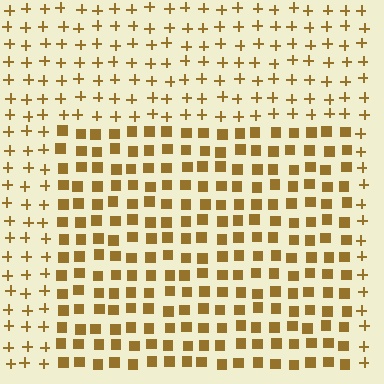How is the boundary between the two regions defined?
The boundary is defined by a change in element shape: squares inside vs. plus signs outside. All elements share the same color and spacing.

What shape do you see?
I see a rectangle.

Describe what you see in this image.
The image is filled with small brown elements arranged in a uniform grid. A rectangle-shaped region contains squares, while the surrounding area contains plus signs. The boundary is defined purely by the change in element shape.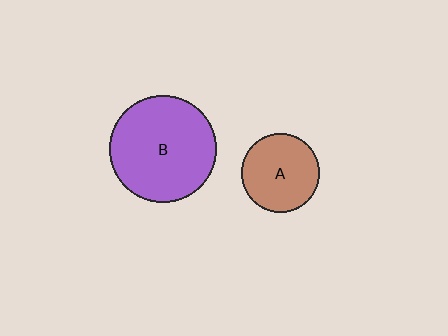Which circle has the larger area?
Circle B (purple).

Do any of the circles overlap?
No, none of the circles overlap.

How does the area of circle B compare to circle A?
Approximately 1.9 times.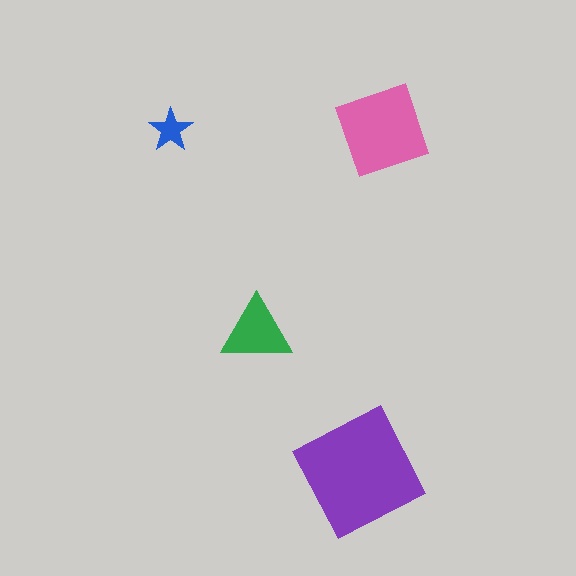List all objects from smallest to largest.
The blue star, the green triangle, the pink diamond, the purple square.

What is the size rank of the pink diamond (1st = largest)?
2nd.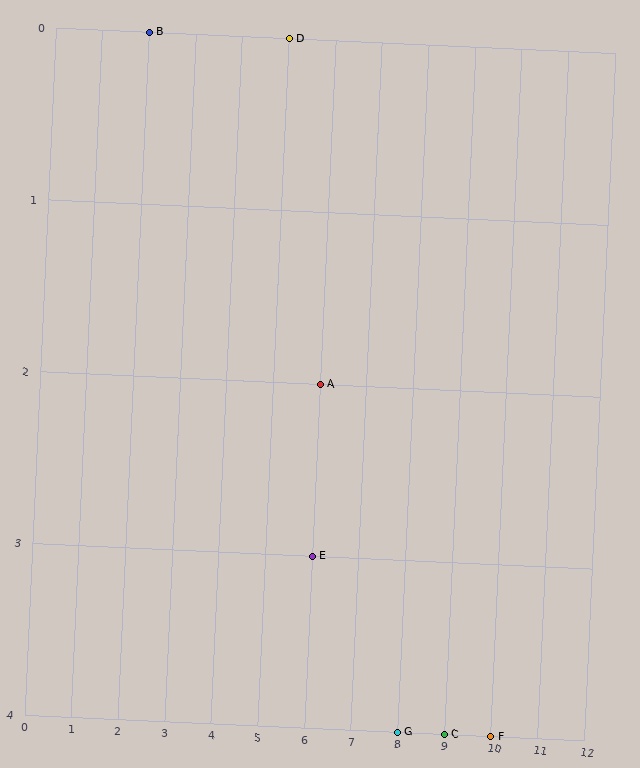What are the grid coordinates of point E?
Point E is at grid coordinates (6, 3).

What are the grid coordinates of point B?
Point B is at grid coordinates (2, 0).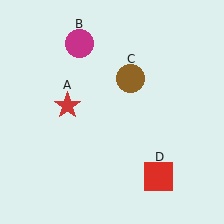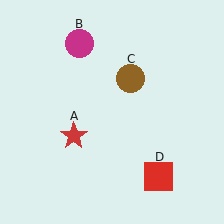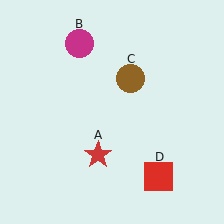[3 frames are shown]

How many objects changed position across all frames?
1 object changed position: red star (object A).